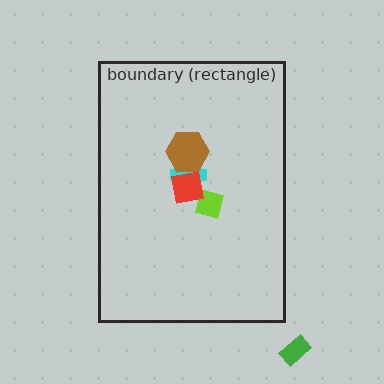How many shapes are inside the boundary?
4 inside, 1 outside.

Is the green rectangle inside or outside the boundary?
Outside.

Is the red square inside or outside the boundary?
Inside.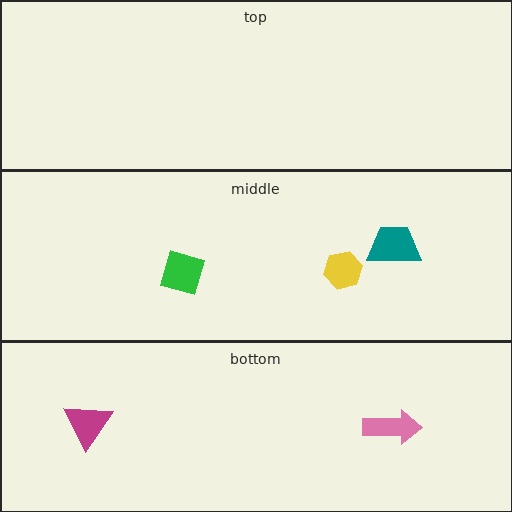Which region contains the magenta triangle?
The bottom region.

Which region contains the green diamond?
The middle region.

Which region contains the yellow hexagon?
The middle region.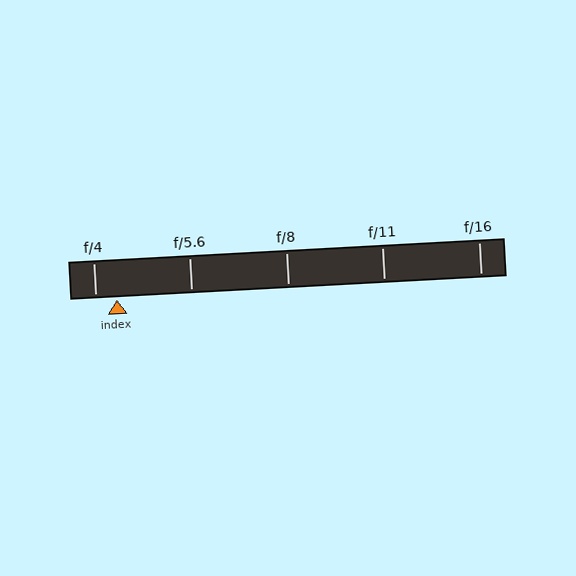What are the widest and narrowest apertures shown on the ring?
The widest aperture shown is f/4 and the narrowest is f/16.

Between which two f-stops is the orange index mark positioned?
The index mark is between f/4 and f/5.6.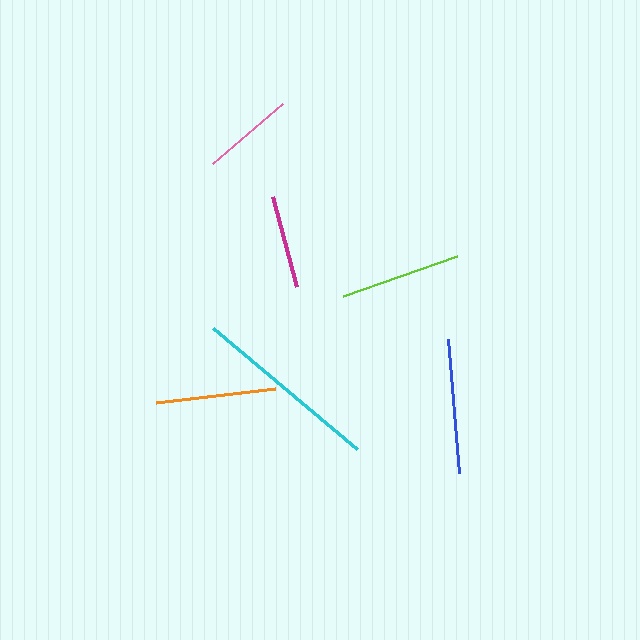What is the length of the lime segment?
The lime segment is approximately 121 pixels long.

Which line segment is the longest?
The cyan line is the longest at approximately 187 pixels.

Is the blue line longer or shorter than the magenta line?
The blue line is longer than the magenta line.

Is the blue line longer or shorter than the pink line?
The blue line is longer than the pink line.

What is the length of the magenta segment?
The magenta segment is approximately 92 pixels long.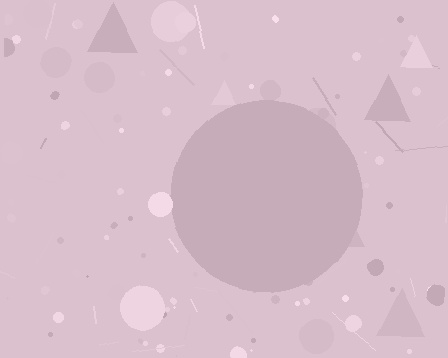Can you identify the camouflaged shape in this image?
The camouflaged shape is a circle.